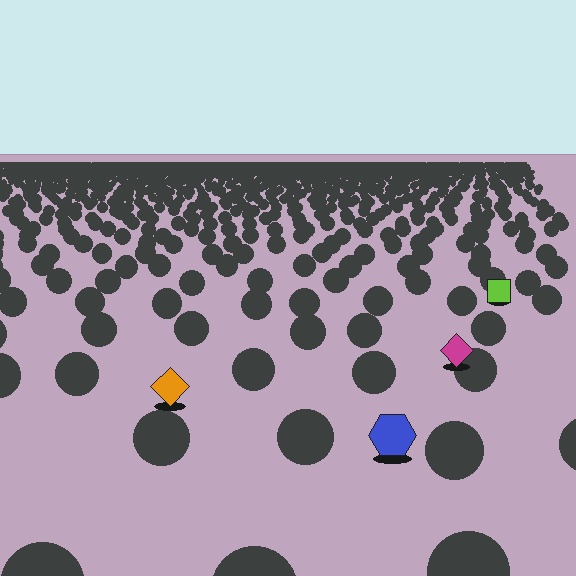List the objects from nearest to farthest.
From nearest to farthest: the blue hexagon, the orange diamond, the magenta diamond, the lime square.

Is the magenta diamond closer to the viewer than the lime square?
Yes. The magenta diamond is closer — you can tell from the texture gradient: the ground texture is coarser near it.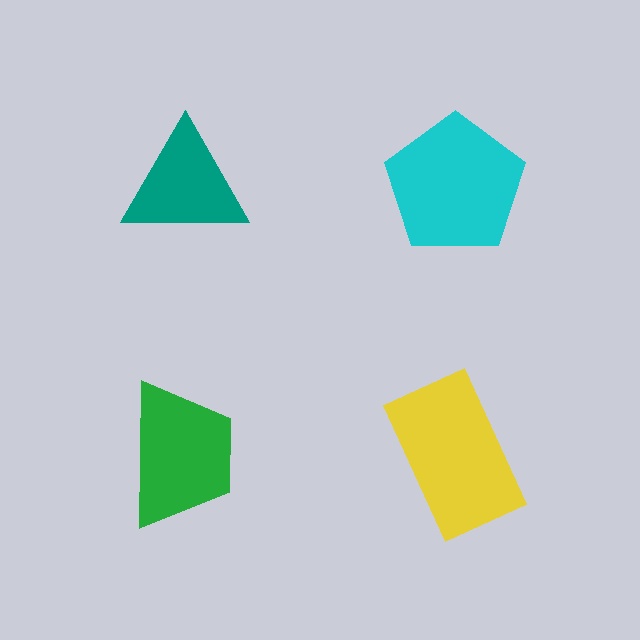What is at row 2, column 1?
A green trapezoid.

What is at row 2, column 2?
A yellow rectangle.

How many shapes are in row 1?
2 shapes.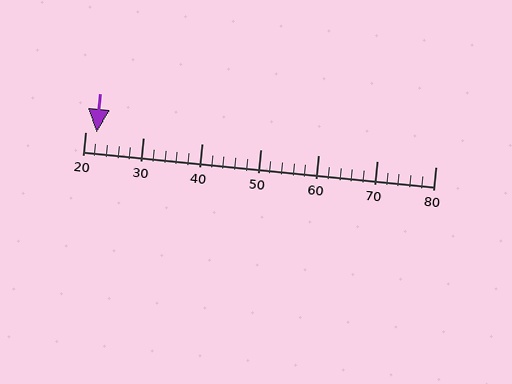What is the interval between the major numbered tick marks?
The major tick marks are spaced 10 units apart.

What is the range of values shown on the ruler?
The ruler shows values from 20 to 80.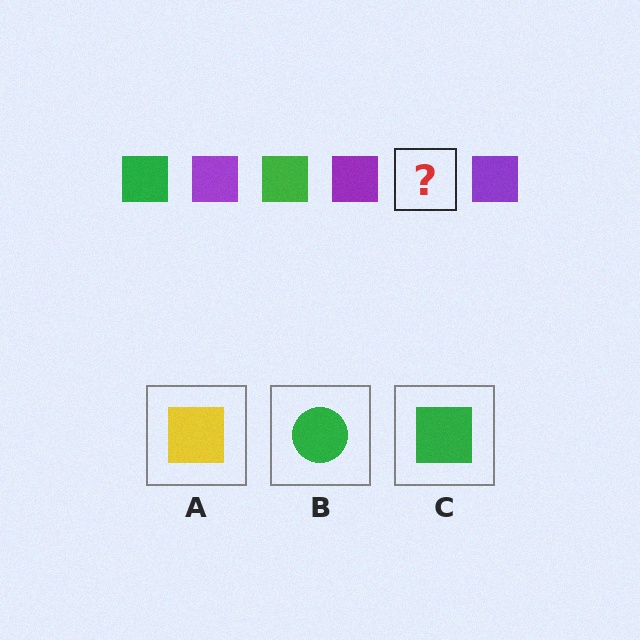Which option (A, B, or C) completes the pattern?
C.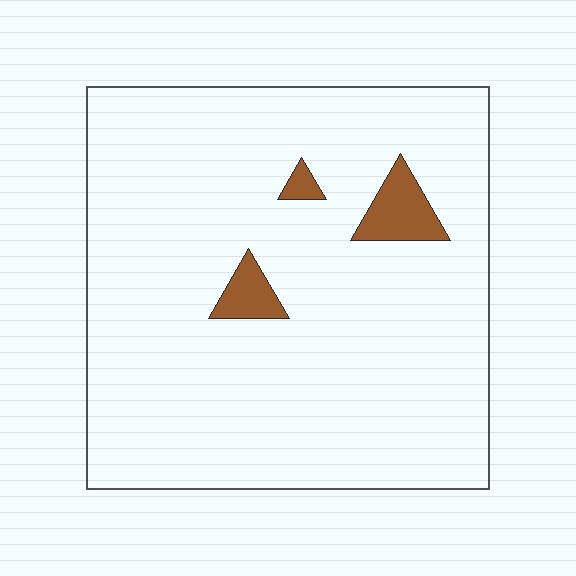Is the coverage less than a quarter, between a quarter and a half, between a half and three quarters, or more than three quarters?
Less than a quarter.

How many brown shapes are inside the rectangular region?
3.